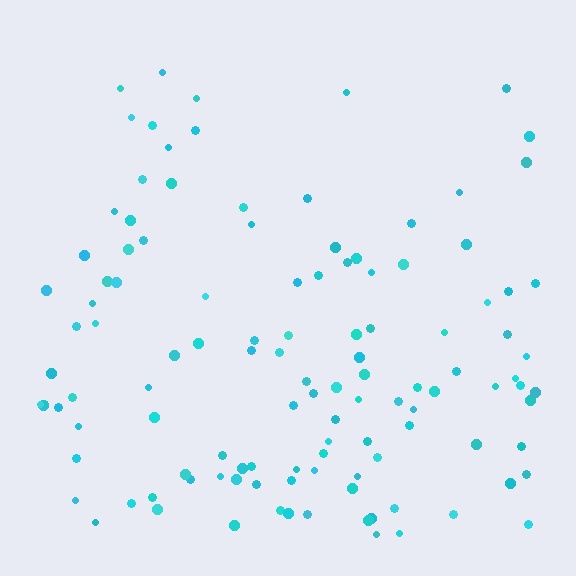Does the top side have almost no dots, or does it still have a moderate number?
Still a moderate number, just noticeably fewer than the bottom.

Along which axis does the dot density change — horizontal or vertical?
Vertical.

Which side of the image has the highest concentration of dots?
The bottom.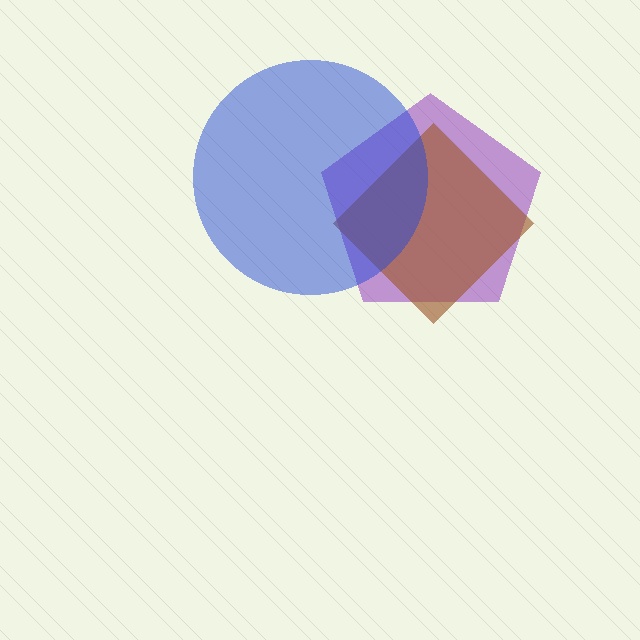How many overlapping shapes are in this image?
There are 3 overlapping shapes in the image.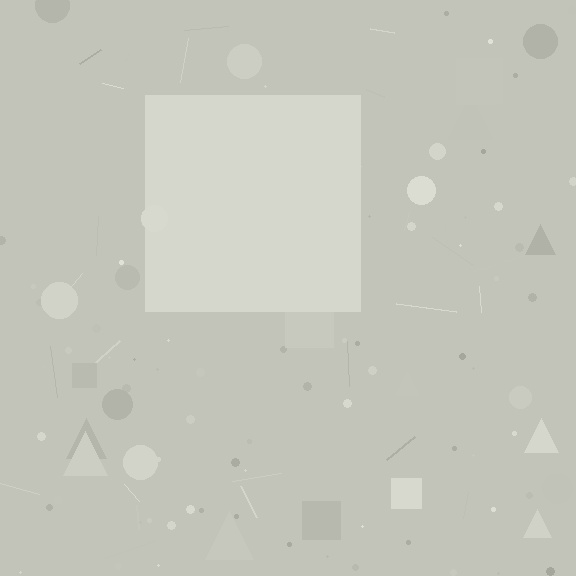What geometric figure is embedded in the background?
A square is embedded in the background.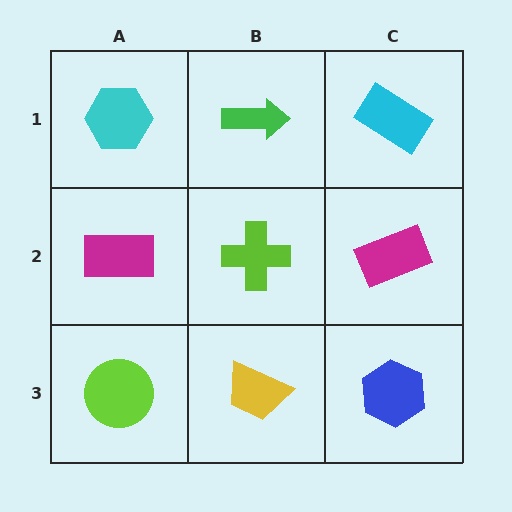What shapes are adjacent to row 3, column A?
A magenta rectangle (row 2, column A), a yellow trapezoid (row 3, column B).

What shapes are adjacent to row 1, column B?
A lime cross (row 2, column B), a cyan hexagon (row 1, column A), a cyan rectangle (row 1, column C).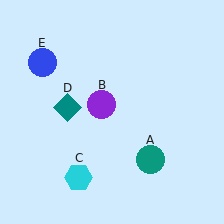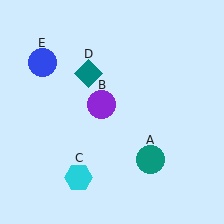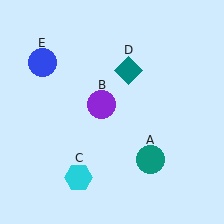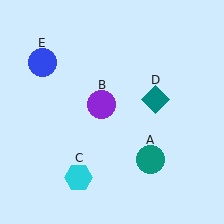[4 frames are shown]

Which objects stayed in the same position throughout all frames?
Teal circle (object A) and purple circle (object B) and cyan hexagon (object C) and blue circle (object E) remained stationary.